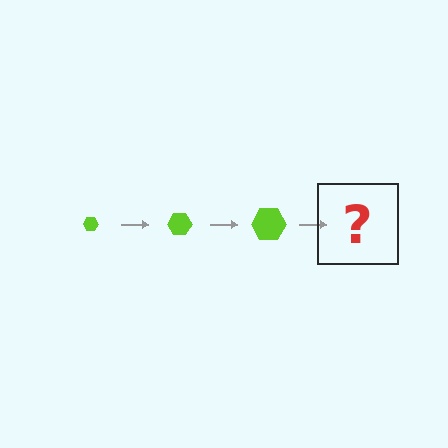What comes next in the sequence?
The next element should be a lime hexagon, larger than the previous one.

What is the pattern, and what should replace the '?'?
The pattern is that the hexagon gets progressively larger each step. The '?' should be a lime hexagon, larger than the previous one.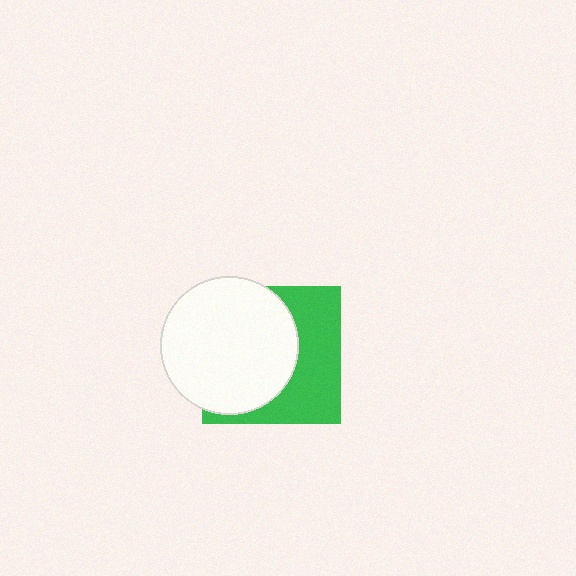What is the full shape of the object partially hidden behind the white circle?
The partially hidden object is a green square.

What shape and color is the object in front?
The object in front is a white circle.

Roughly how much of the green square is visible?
A small part of it is visible (roughly 43%).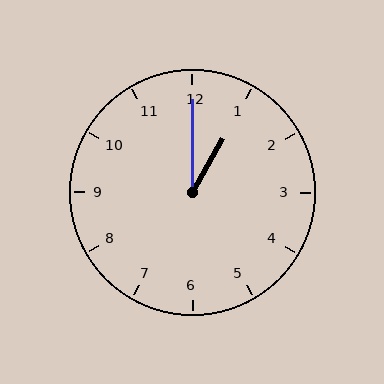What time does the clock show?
1:00.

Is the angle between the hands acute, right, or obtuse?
It is acute.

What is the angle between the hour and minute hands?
Approximately 30 degrees.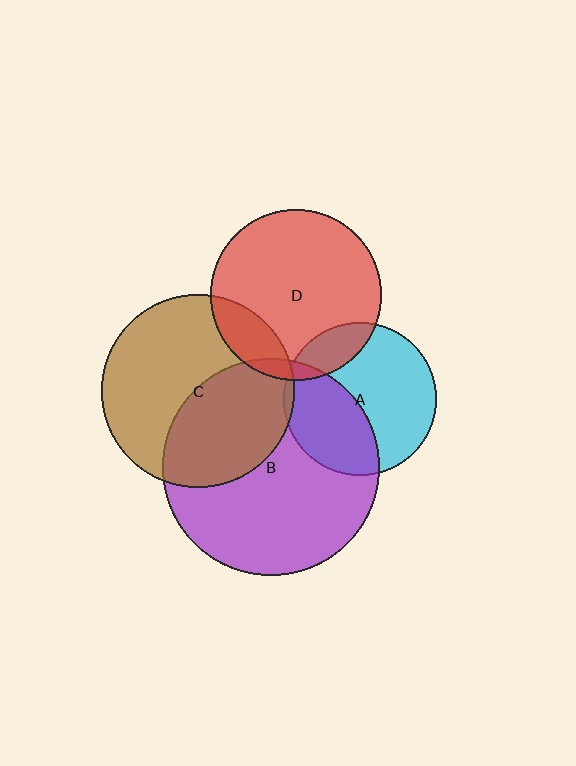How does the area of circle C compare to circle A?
Approximately 1.6 times.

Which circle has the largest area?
Circle B (purple).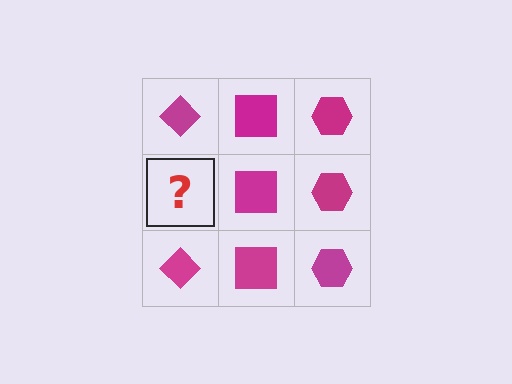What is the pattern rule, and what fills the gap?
The rule is that each column has a consistent shape. The gap should be filled with a magenta diamond.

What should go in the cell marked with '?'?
The missing cell should contain a magenta diamond.